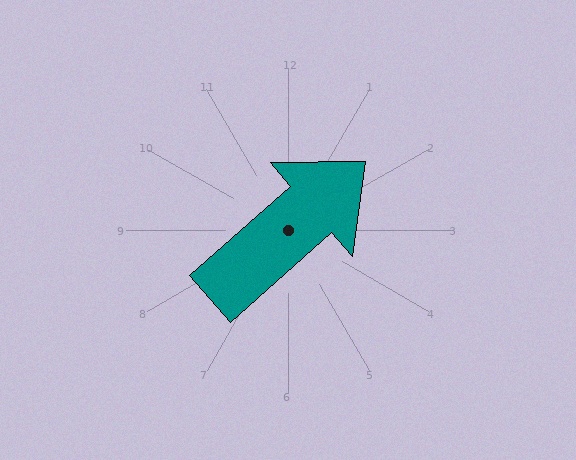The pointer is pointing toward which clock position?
Roughly 2 o'clock.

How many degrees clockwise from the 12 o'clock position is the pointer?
Approximately 49 degrees.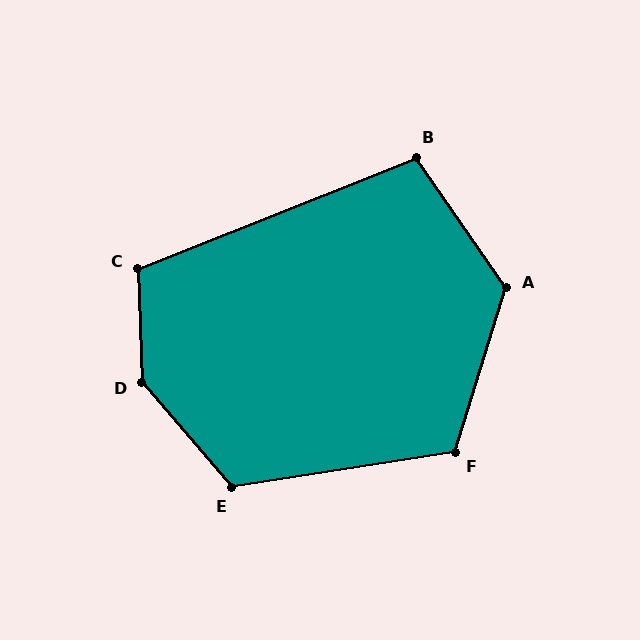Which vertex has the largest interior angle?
D, at approximately 141 degrees.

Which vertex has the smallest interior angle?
B, at approximately 103 degrees.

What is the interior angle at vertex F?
Approximately 116 degrees (obtuse).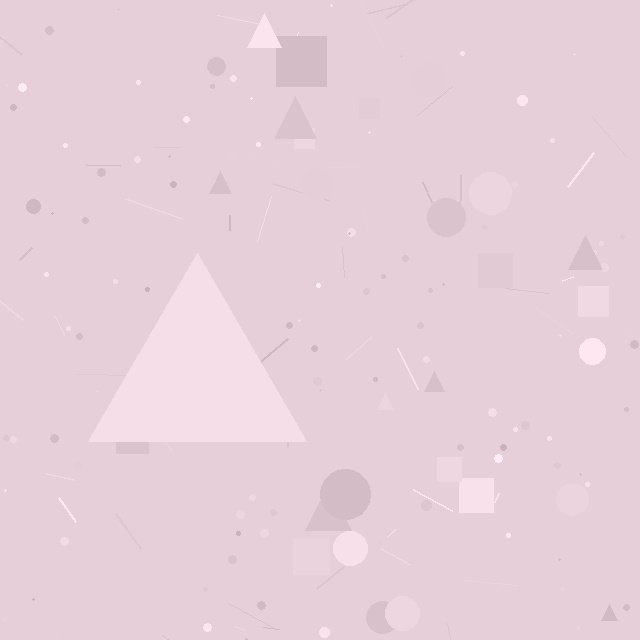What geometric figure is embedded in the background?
A triangle is embedded in the background.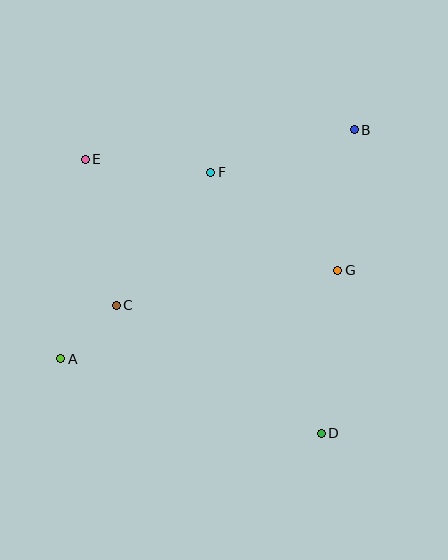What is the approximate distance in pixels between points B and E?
The distance between B and E is approximately 271 pixels.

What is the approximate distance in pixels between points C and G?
The distance between C and G is approximately 224 pixels.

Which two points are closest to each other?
Points A and C are closest to each other.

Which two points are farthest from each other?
Points A and B are farthest from each other.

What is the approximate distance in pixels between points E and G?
The distance between E and G is approximately 276 pixels.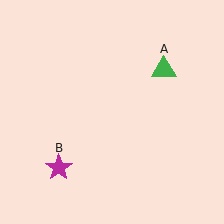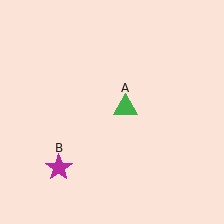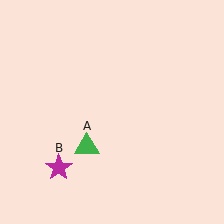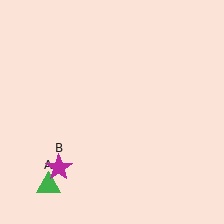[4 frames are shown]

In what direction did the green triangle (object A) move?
The green triangle (object A) moved down and to the left.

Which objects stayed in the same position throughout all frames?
Magenta star (object B) remained stationary.